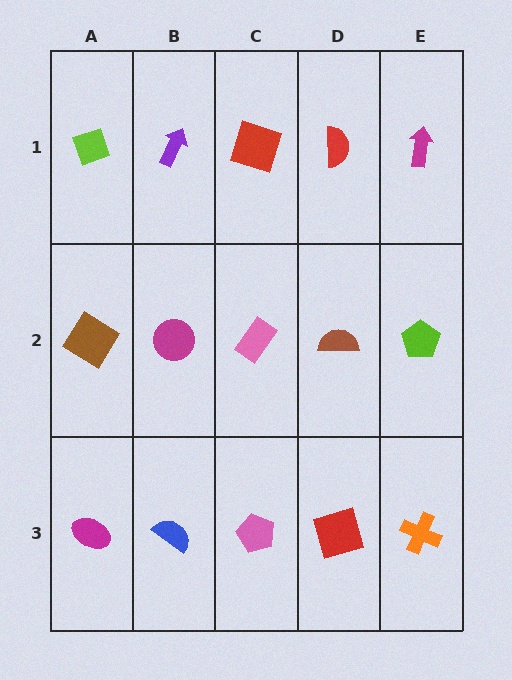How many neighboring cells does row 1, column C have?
3.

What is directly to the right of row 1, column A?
A purple arrow.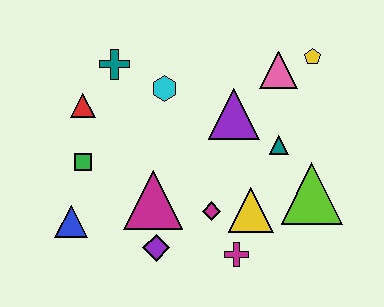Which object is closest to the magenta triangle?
The purple diamond is closest to the magenta triangle.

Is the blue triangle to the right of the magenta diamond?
No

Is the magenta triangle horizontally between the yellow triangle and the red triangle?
Yes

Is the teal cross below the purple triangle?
No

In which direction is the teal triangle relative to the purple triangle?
The teal triangle is to the right of the purple triangle.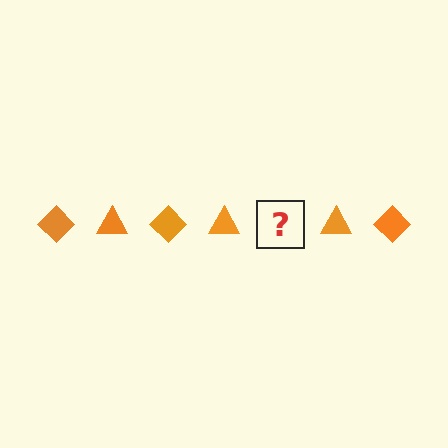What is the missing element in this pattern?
The missing element is an orange diamond.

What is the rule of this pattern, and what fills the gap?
The rule is that the pattern cycles through diamond, triangle shapes in orange. The gap should be filled with an orange diamond.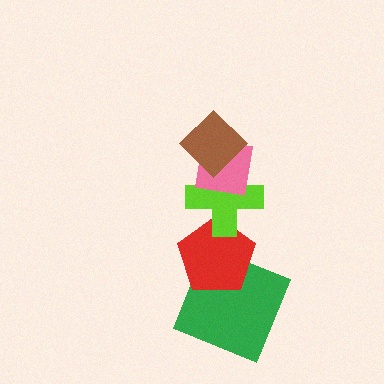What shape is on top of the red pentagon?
The lime cross is on top of the red pentagon.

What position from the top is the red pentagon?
The red pentagon is 4th from the top.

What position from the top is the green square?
The green square is 5th from the top.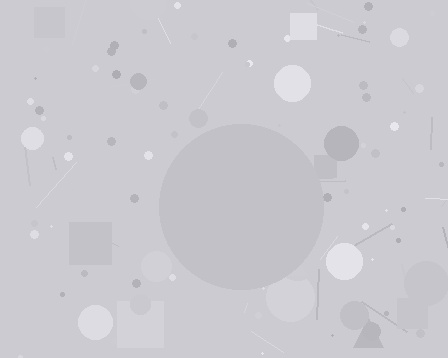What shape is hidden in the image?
A circle is hidden in the image.